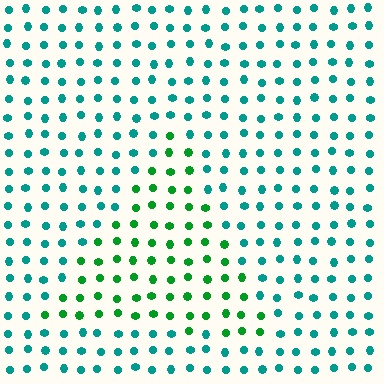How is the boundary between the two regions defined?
The boundary is defined purely by a slight shift in hue (about 41 degrees). Spacing, size, and orientation are identical on both sides.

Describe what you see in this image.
The image is filled with small teal elements in a uniform arrangement. A triangle-shaped region is visible where the elements are tinted to a slightly different hue, forming a subtle color boundary.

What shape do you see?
I see a triangle.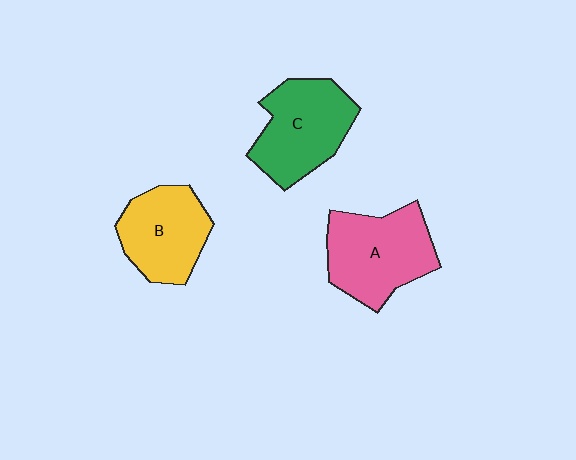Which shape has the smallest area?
Shape B (yellow).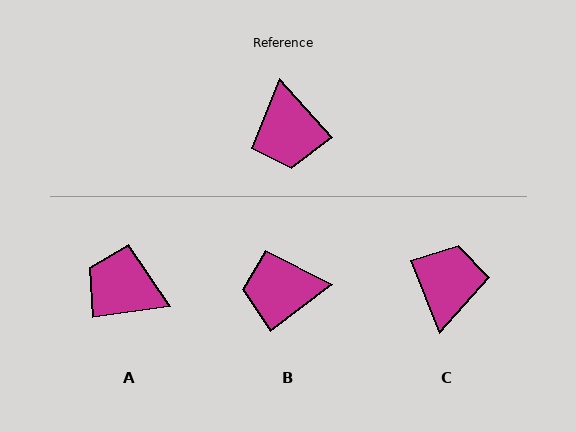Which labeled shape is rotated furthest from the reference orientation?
C, about 161 degrees away.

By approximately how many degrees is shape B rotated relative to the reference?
Approximately 94 degrees clockwise.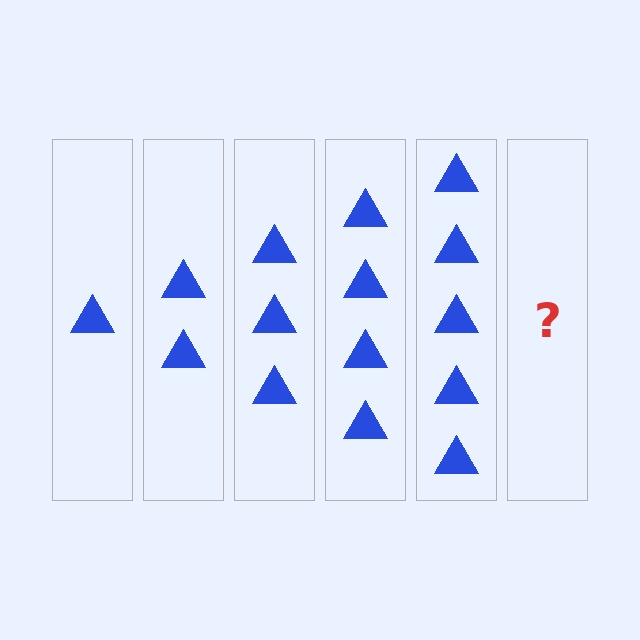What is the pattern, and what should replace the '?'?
The pattern is that each step adds one more triangle. The '?' should be 6 triangles.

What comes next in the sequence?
The next element should be 6 triangles.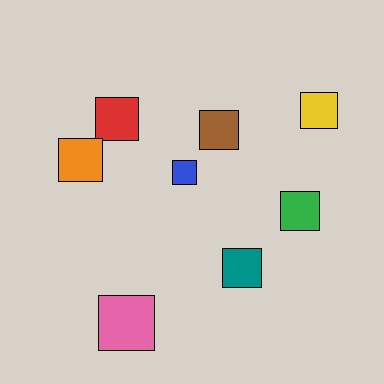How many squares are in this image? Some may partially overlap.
There are 8 squares.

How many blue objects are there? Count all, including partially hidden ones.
There is 1 blue object.